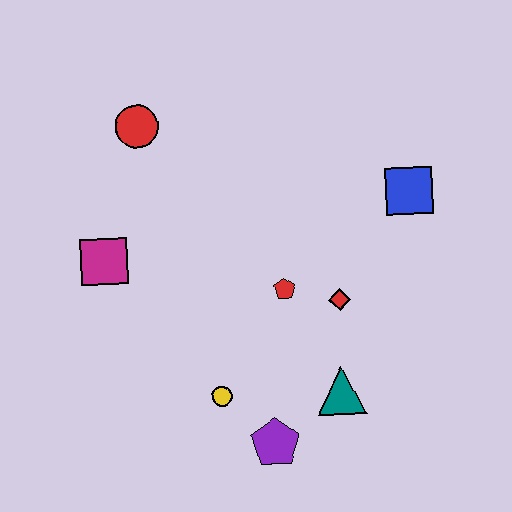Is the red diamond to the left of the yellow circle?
No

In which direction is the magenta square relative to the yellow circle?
The magenta square is above the yellow circle.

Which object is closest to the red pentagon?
The red diamond is closest to the red pentagon.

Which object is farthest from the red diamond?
The red circle is farthest from the red diamond.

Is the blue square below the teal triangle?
No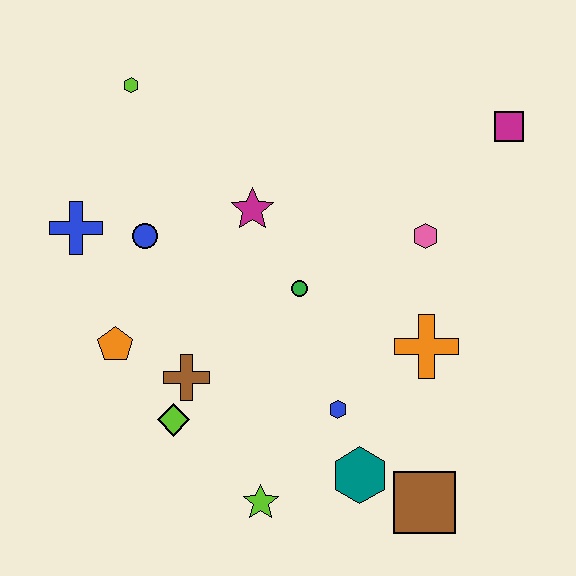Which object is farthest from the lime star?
The magenta square is farthest from the lime star.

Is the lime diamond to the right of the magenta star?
No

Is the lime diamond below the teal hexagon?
No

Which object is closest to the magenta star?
The green circle is closest to the magenta star.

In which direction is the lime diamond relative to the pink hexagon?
The lime diamond is to the left of the pink hexagon.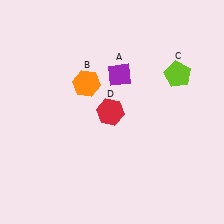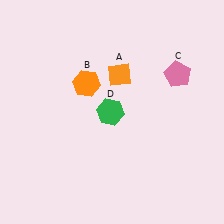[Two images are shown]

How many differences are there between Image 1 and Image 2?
There are 3 differences between the two images.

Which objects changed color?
A changed from purple to orange. C changed from lime to pink. D changed from red to green.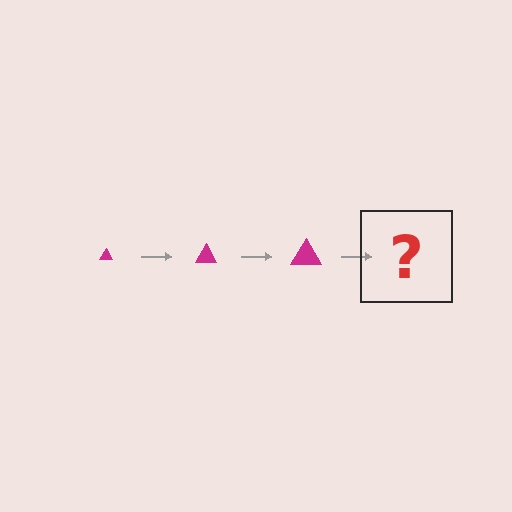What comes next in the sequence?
The next element should be a magenta triangle, larger than the previous one.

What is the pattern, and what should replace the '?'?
The pattern is that the triangle gets progressively larger each step. The '?' should be a magenta triangle, larger than the previous one.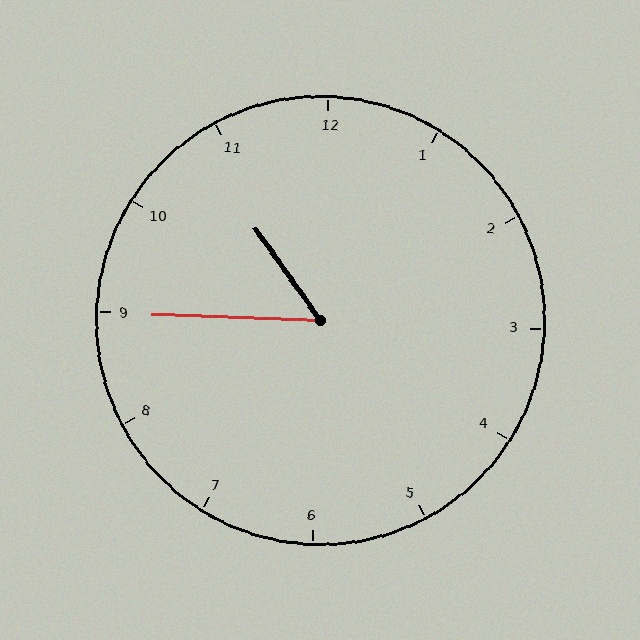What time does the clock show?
10:45.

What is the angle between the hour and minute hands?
Approximately 52 degrees.